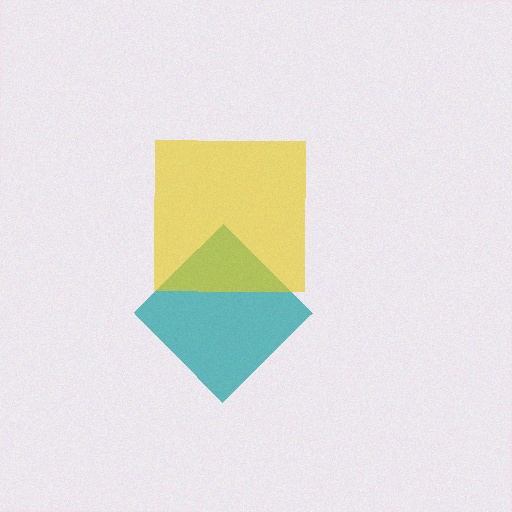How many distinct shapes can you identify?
There are 2 distinct shapes: a teal diamond, a yellow square.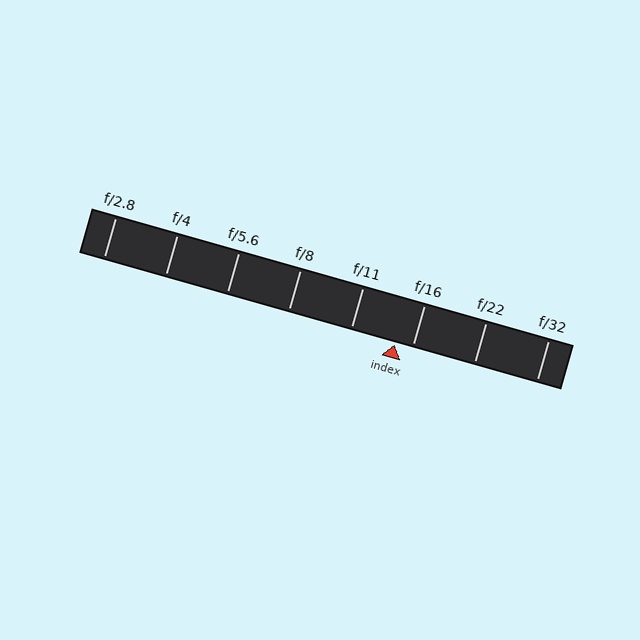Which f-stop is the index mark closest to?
The index mark is closest to f/16.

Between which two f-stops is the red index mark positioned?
The index mark is between f/11 and f/16.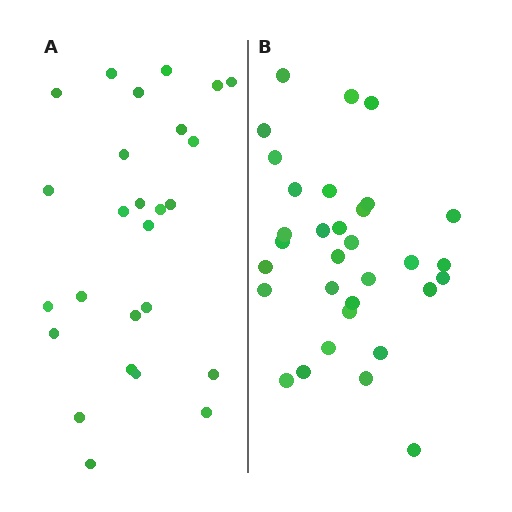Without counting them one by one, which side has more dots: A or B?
Region B (the right region) has more dots.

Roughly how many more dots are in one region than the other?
Region B has about 6 more dots than region A.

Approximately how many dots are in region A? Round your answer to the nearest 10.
About 30 dots. (The exact count is 26, which rounds to 30.)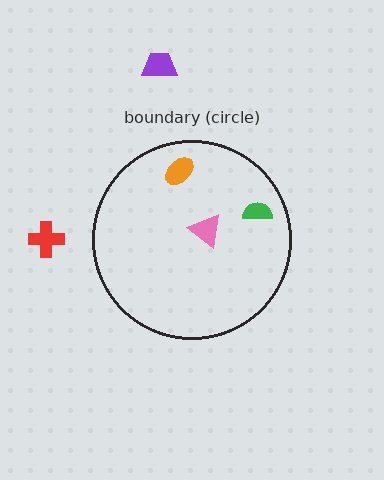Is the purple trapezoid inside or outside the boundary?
Outside.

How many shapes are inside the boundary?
3 inside, 2 outside.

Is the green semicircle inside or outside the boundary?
Inside.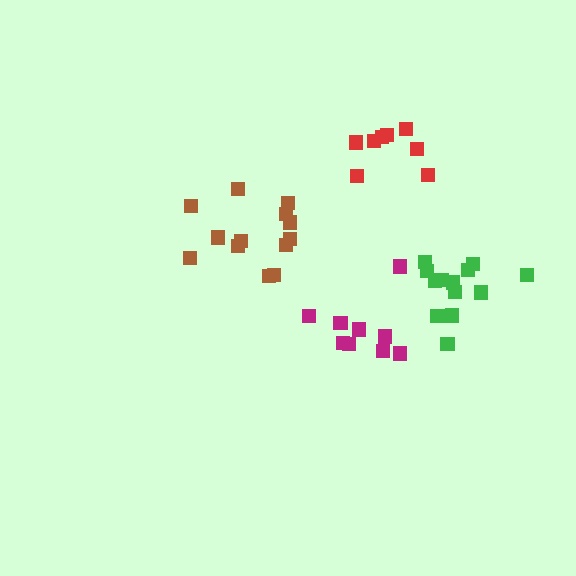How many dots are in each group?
Group 1: 13 dots, Group 2: 8 dots, Group 3: 9 dots, Group 4: 13 dots (43 total).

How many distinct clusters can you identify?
There are 4 distinct clusters.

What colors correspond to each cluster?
The clusters are colored: brown, red, magenta, green.